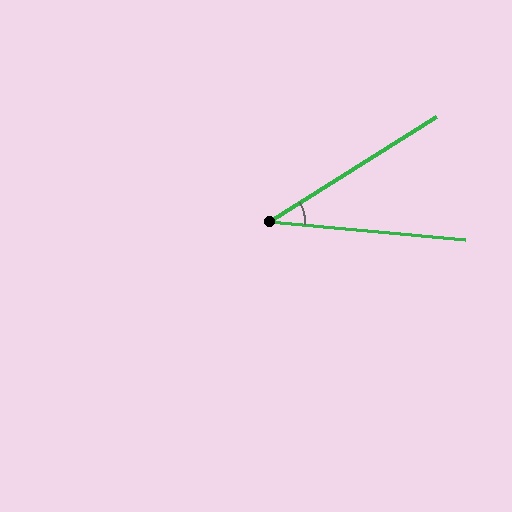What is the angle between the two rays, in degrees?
Approximately 37 degrees.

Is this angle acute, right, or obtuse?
It is acute.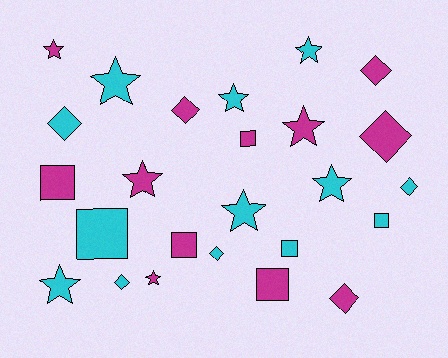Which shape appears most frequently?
Star, with 10 objects.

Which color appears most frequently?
Cyan, with 13 objects.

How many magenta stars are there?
There are 4 magenta stars.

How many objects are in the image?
There are 25 objects.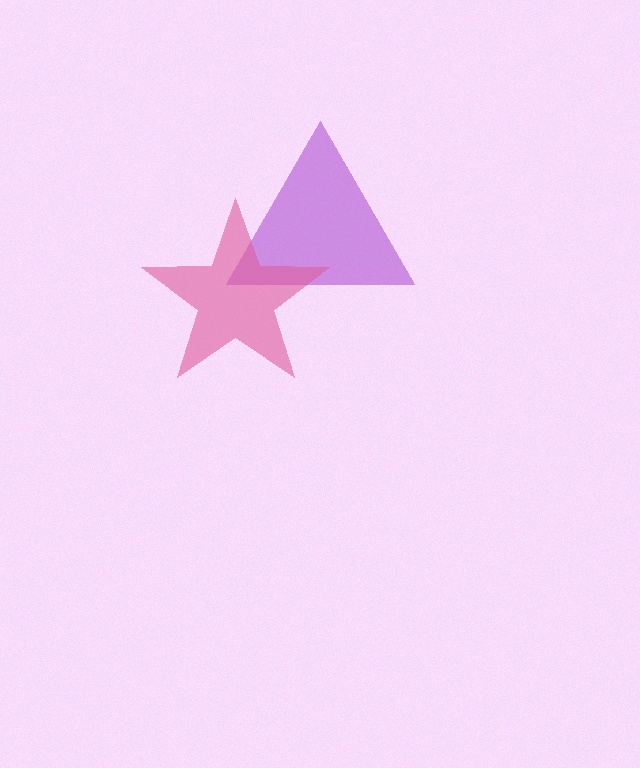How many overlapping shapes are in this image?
There are 2 overlapping shapes in the image.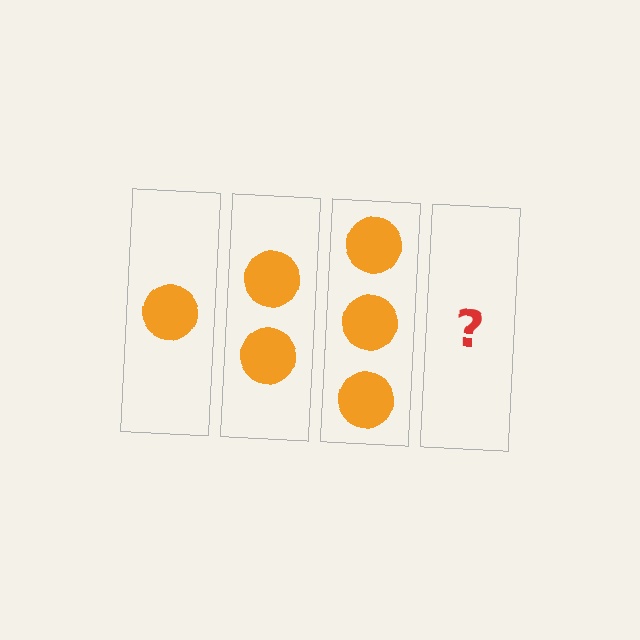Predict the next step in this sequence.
The next step is 4 circles.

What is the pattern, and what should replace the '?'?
The pattern is that each step adds one more circle. The '?' should be 4 circles.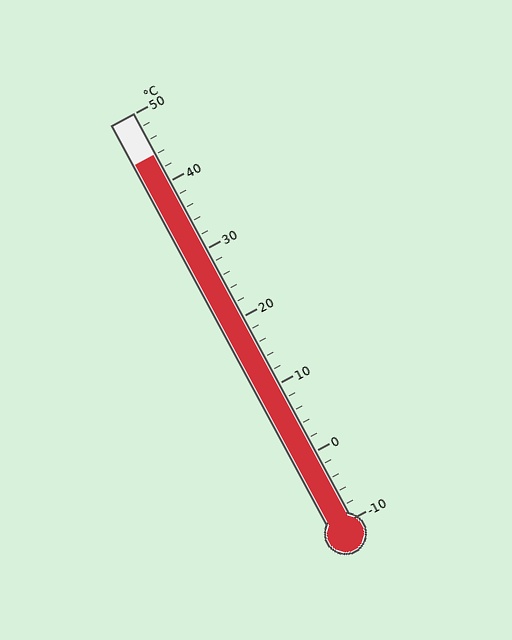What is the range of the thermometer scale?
The thermometer scale ranges from -10°C to 50°C.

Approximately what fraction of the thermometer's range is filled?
The thermometer is filled to approximately 90% of its range.